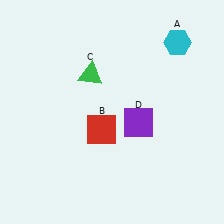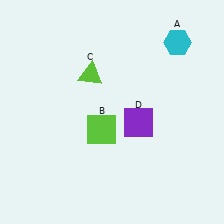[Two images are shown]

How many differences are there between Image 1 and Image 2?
There are 2 differences between the two images.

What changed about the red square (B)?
In Image 1, B is red. In Image 2, it changed to lime.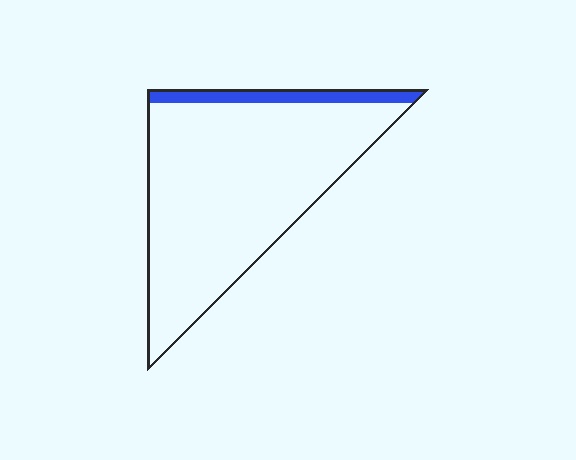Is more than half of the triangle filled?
No.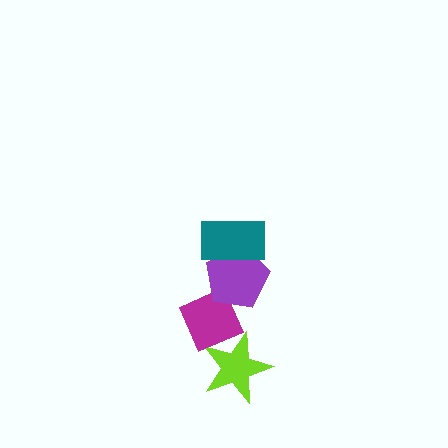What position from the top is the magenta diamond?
The magenta diamond is 3rd from the top.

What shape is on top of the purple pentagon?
The teal rectangle is on top of the purple pentagon.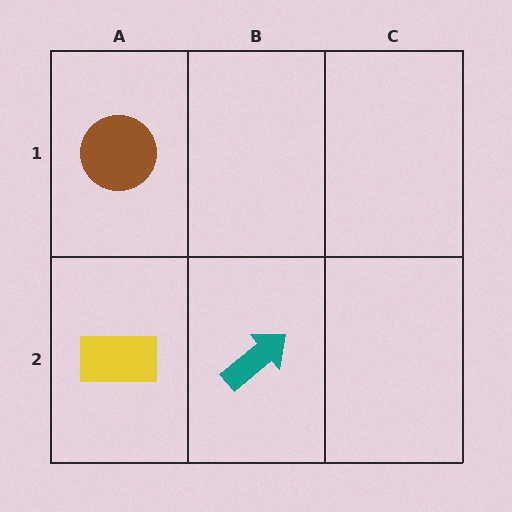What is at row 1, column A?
A brown circle.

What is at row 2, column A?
A yellow rectangle.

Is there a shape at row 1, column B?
No, that cell is empty.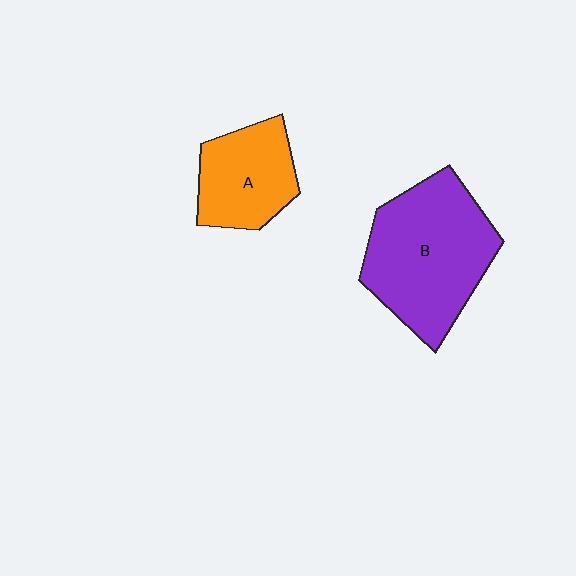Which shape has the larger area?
Shape B (purple).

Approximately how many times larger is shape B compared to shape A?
Approximately 1.8 times.